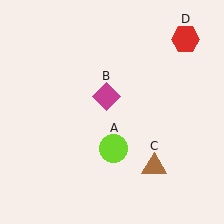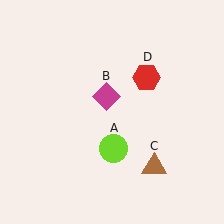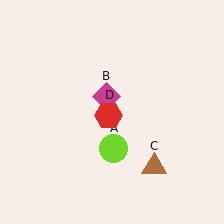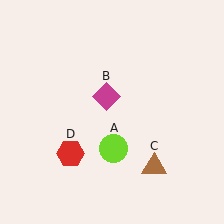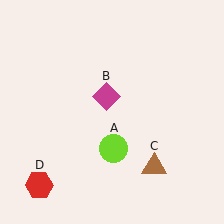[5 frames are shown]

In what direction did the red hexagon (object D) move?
The red hexagon (object D) moved down and to the left.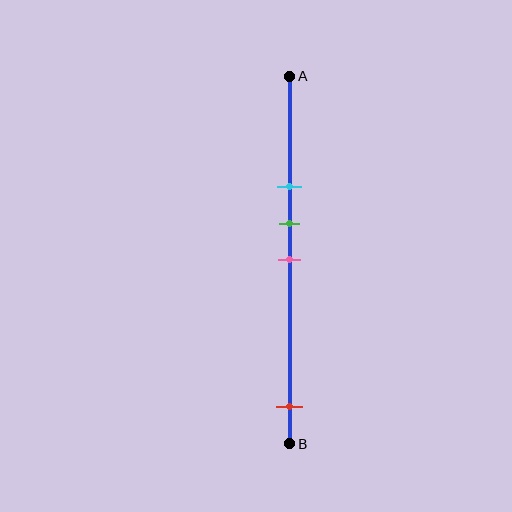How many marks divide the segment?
There are 4 marks dividing the segment.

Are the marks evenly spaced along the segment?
No, the marks are not evenly spaced.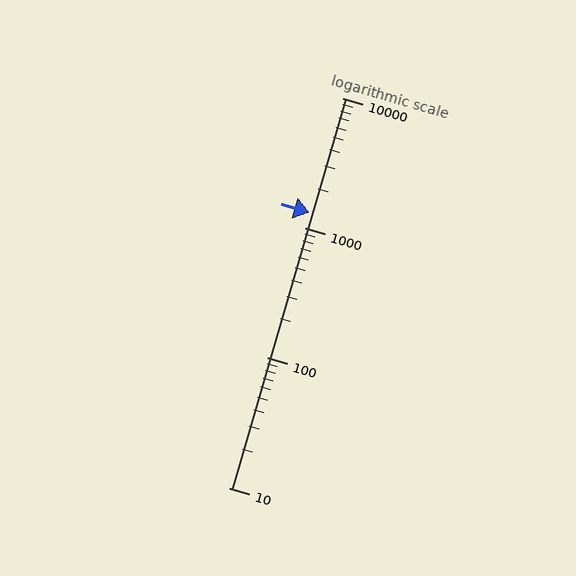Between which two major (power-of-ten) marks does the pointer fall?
The pointer is between 1000 and 10000.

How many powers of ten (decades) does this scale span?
The scale spans 3 decades, from 10 to 10000.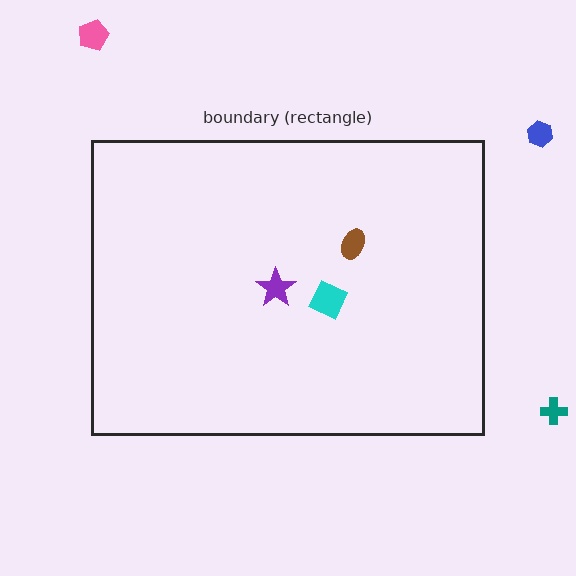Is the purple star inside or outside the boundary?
Inside.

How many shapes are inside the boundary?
3 inside, 3 outside.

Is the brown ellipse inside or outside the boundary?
Inside.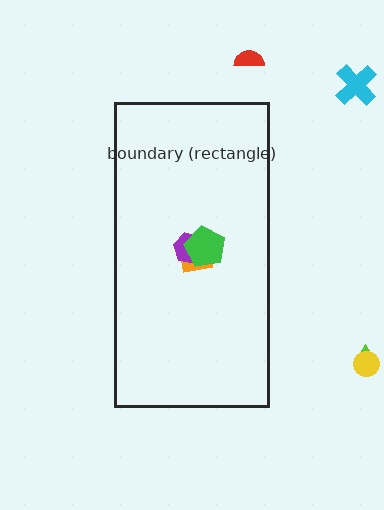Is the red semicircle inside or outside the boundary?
Outside.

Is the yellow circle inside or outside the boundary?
Outside.